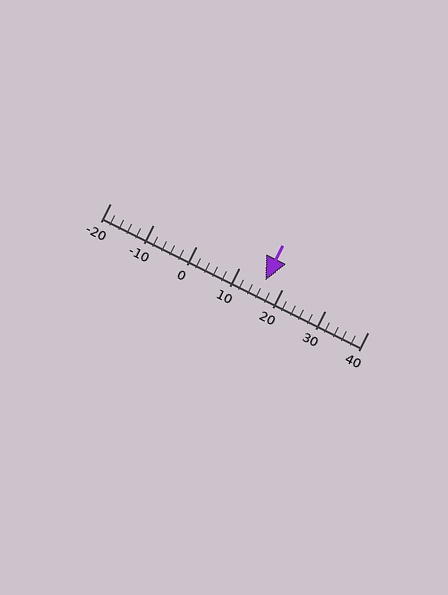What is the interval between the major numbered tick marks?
The major tick marks are spaced 10 units apart.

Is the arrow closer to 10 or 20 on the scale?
The arrow is closer to 20.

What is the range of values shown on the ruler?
The ruler shows values from -20 to 40.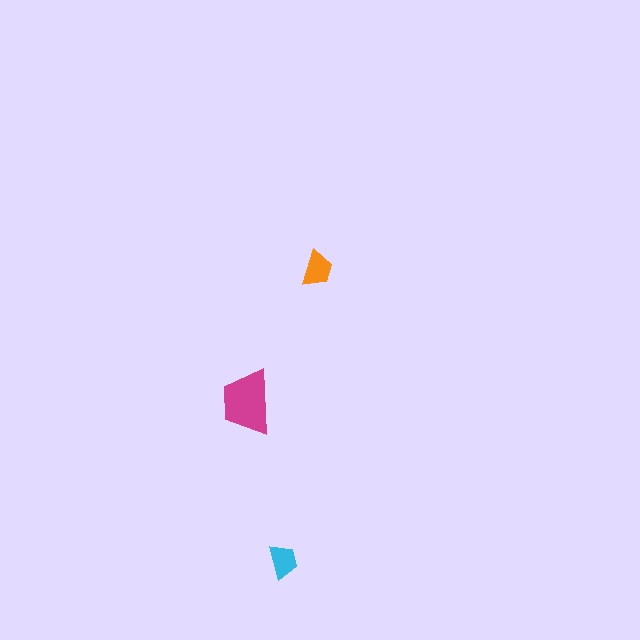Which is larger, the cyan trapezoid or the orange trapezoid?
The orange one.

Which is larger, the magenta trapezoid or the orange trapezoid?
The magenta one.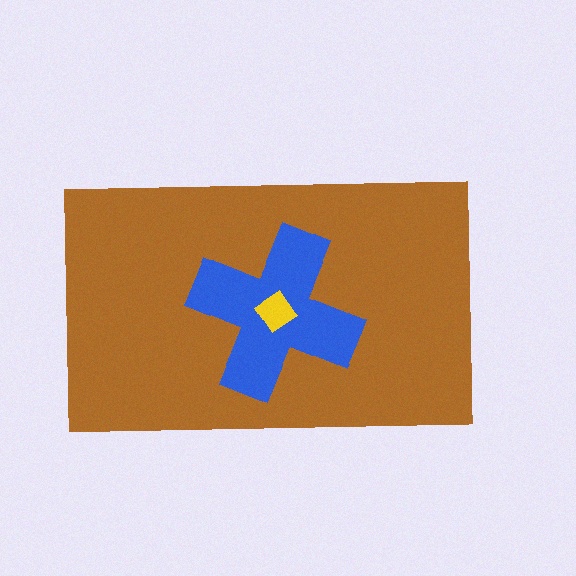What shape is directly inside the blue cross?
The yellow diamond.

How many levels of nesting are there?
3.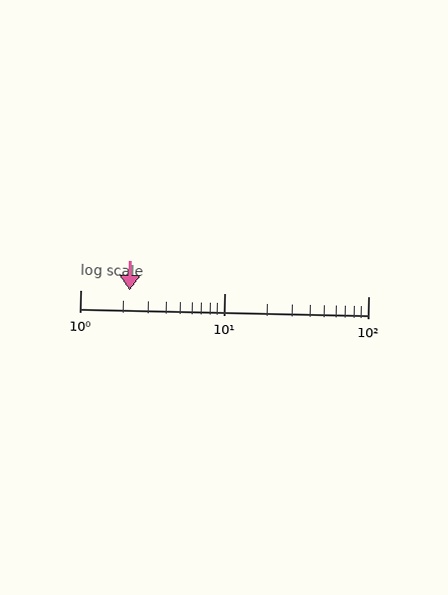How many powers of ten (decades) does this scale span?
The scale spans 2 decades, from 1 to 100.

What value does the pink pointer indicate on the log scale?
The pointer indicates approximately 2.2.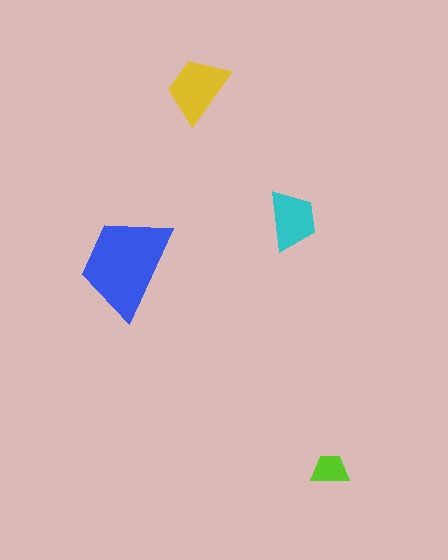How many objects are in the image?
There are 4 objects in the image.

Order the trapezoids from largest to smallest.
the blue one, the yellow one, the cyan one, the lime one.